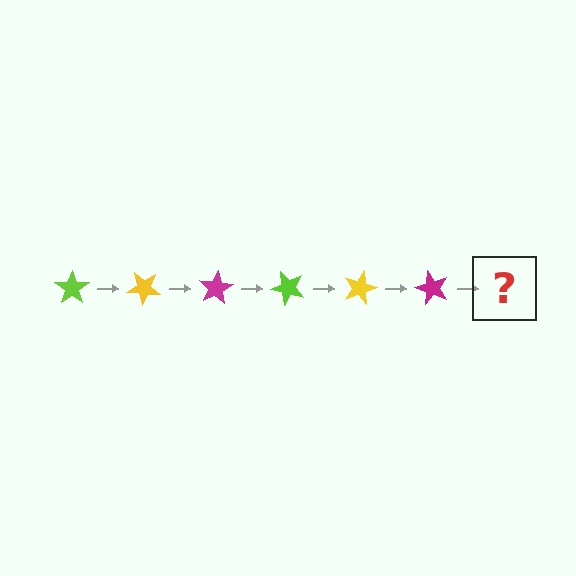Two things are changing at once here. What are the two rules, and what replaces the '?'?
The two rules are that it rotates 40 degrees each step and the color cycles through lime, yellow, and magenta. The '?' should be a lime star, rotated 240 degrees from the start.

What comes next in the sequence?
The next element should be a lime star, rotated 240 degrees from the start.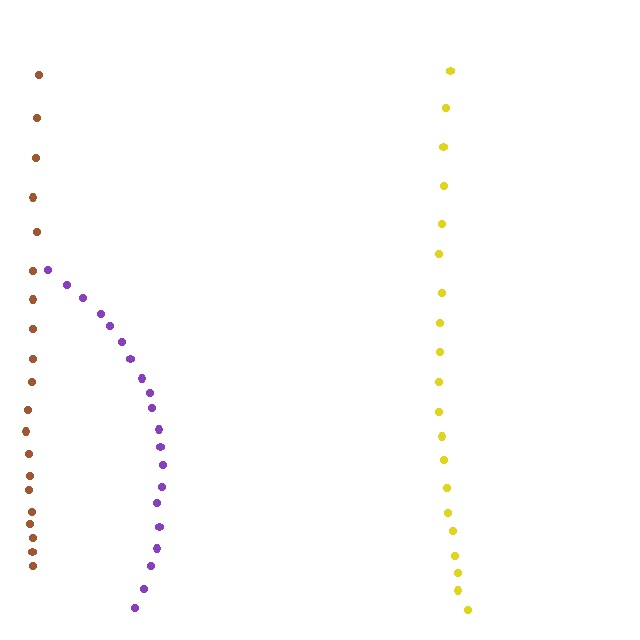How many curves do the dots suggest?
There are 3 distinct paths.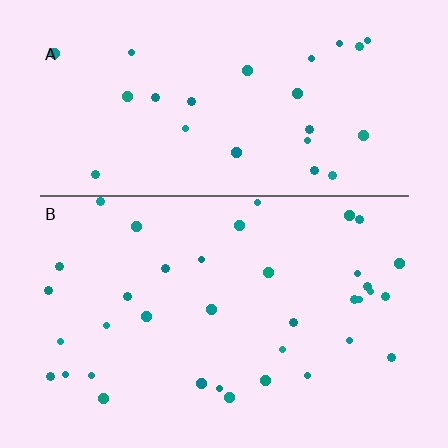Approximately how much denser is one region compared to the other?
Approximately 1.4× — region B over region A.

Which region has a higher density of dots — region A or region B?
B (the bottom).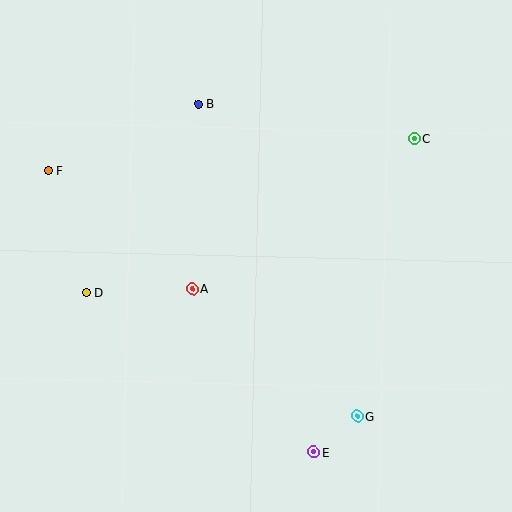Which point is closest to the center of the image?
Point A at (192, 289) is closest to the center.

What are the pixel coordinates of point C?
Point C is at (414, 139).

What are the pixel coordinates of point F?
Point F is at (48, 171).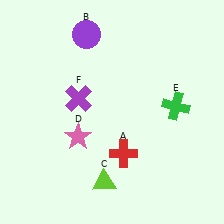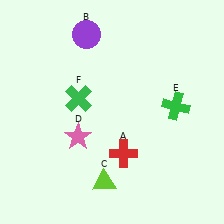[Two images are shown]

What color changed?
The cross (F) changed from purple in Image 1 to green in Image 2.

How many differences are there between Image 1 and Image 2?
There is 1 difference between the two images.